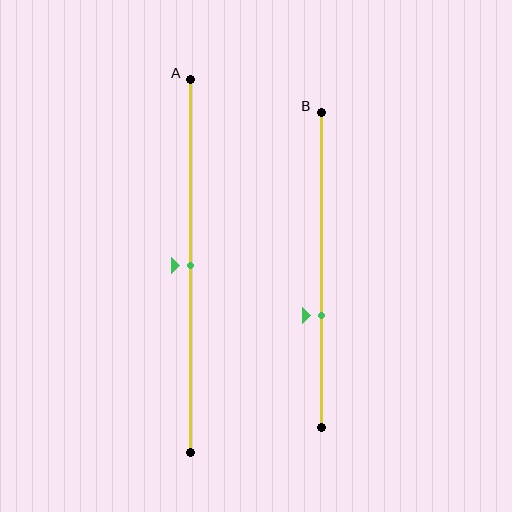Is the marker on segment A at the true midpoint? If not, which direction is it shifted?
Yes, the marker on segment A is at the true midpoint.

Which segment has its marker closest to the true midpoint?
Segment A has its marker closest to the true midpoint.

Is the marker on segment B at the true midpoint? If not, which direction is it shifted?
No, the marker on segment B is shifted downward by about 14% of the segment length.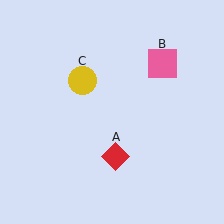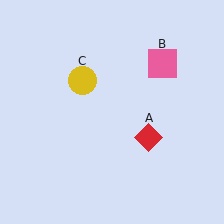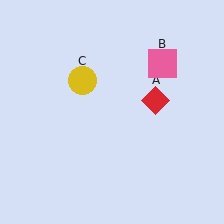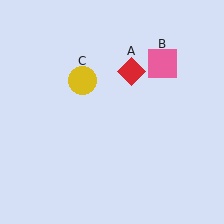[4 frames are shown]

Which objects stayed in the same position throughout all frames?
Pink square (object B) and yellow circle (object C) remained stationary.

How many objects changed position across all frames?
1 object changed position: red diamond (object A).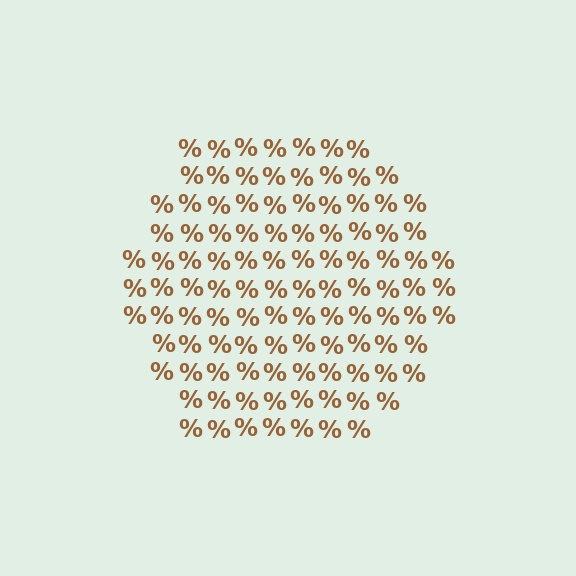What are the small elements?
The small elements are percent signs.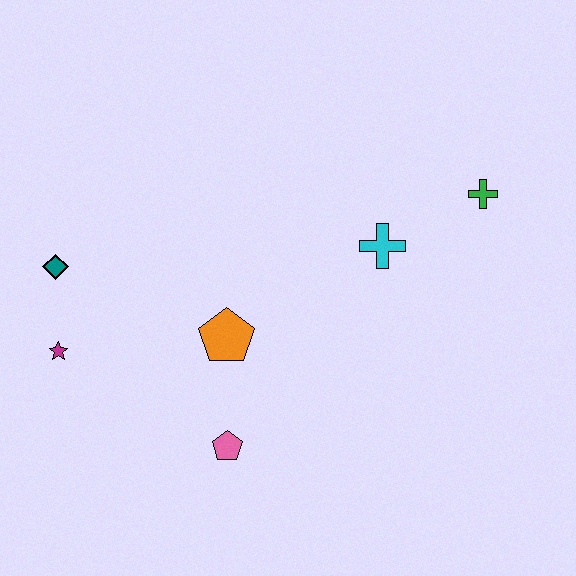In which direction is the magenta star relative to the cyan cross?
The magenta star is to the left of the cyan cross.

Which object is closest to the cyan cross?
The green cross is closest to the cyan cross.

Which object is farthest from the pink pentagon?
The green cross is farthest from the pink pentagon.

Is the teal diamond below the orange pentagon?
No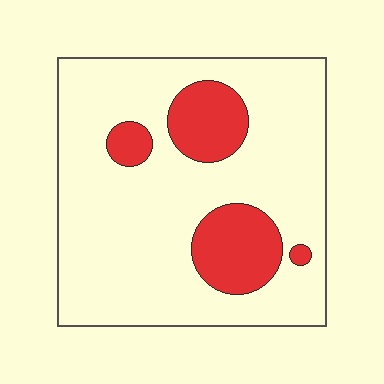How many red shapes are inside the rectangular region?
4.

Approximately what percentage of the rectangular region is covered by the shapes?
Approximately 20%.